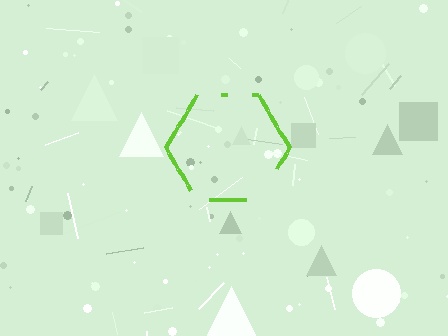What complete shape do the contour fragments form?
The contour fragments form a hexagon.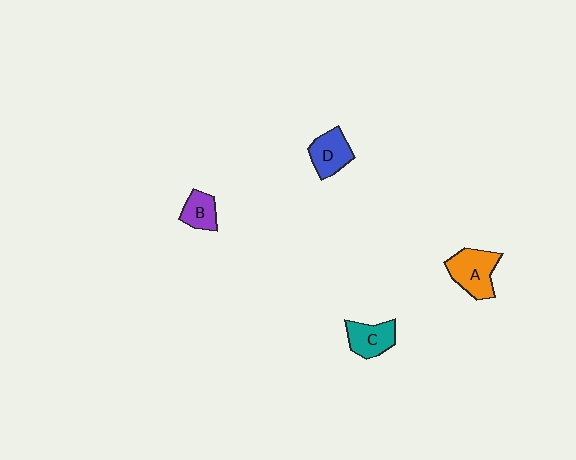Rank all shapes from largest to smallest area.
From largest to smallest: A (orange), D (blue), C (teal), B (purple).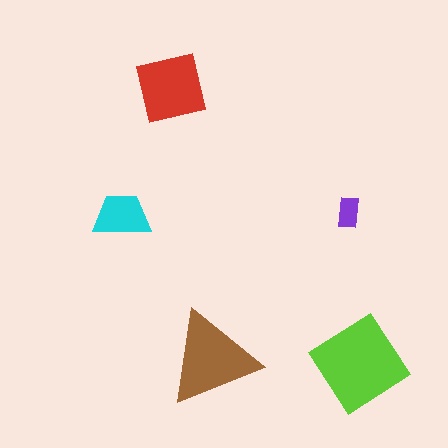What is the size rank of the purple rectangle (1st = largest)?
5th.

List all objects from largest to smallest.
The lime diamond, the brown triangle, the red square, the cyan trapezoid, the purple rectangle.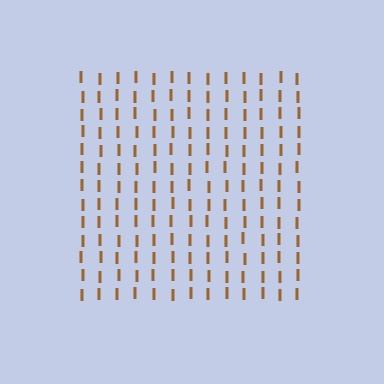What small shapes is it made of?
It is made of small letter I's.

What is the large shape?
The large shape is a square.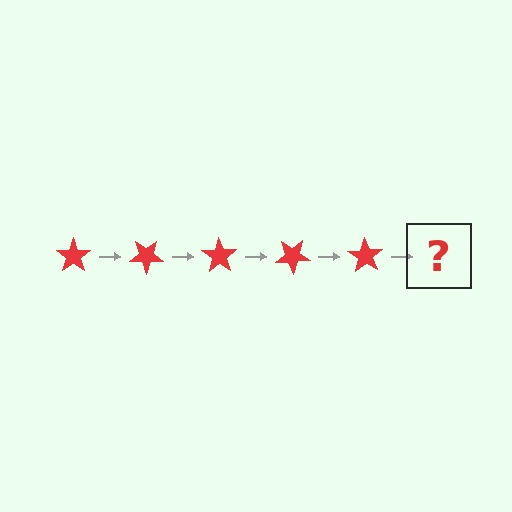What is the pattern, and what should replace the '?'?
The pattern is that the star rotates 35 degrees each step. The '?' should be a red star rotated 175 degrees.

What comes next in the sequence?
The next element should be a red star rotated 175 degrees.